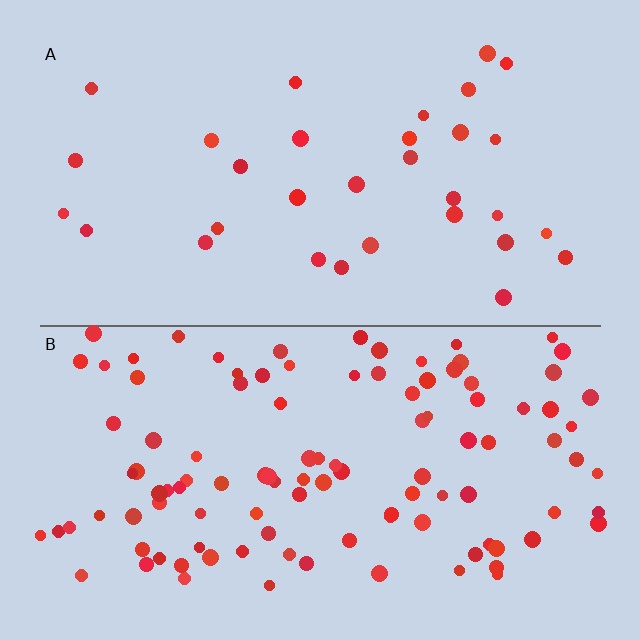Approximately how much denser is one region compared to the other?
Approximately 3.5× — region B over region A.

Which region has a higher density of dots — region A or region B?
B (the bottom).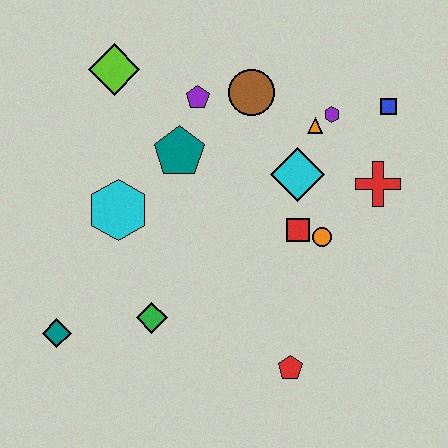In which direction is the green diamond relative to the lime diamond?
The green diamond is below the lime diamond.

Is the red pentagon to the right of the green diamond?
Yes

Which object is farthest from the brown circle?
The teal diamond is farthest from the brown circle.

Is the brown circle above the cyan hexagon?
Yes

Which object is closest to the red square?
The orange circle is closest to the red square.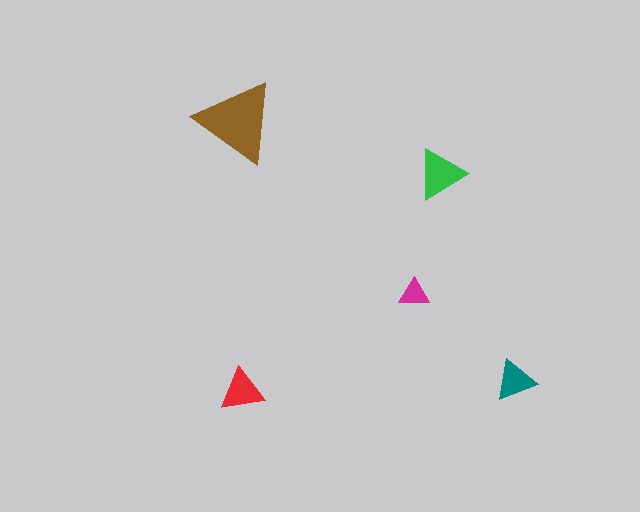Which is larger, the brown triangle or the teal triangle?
The brown one.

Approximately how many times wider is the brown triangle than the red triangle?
About 2 times wider.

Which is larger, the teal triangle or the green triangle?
The green one.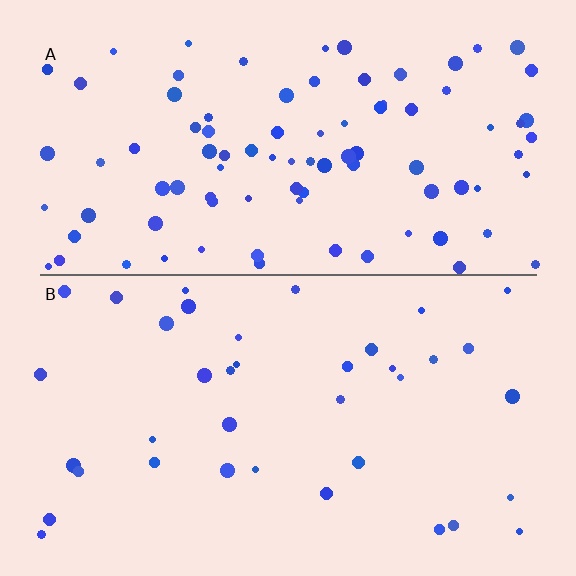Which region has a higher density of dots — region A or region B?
A (the top).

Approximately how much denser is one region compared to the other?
Approximately 2.4× — region A over region B.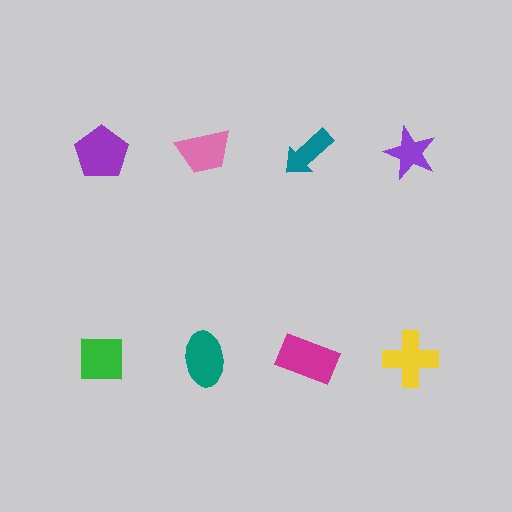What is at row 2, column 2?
A teal ellipse.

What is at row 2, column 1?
A green square.